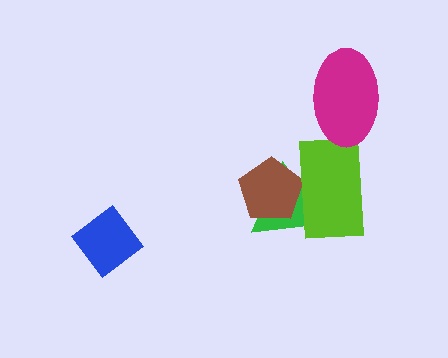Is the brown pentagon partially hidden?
Yes, it is partially covered by another shape.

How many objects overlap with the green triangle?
2 objects overlap with the green triangle.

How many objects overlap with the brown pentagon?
2 objects overlap with the brown pentagon.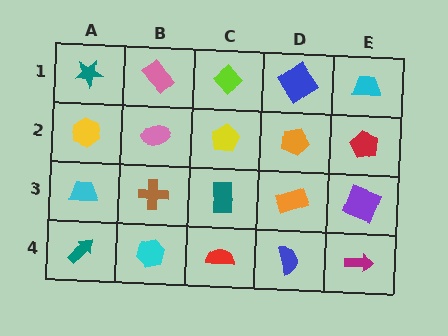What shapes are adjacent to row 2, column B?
A pink rectangle (row 1, column B), a brown cross (row 3, column B), a yellow hexagon (row 2, column A), a yellow pentagon (row 2, column C).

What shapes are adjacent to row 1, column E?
A red pentagon (row 2, column E), a blue diamond (row 1, column D).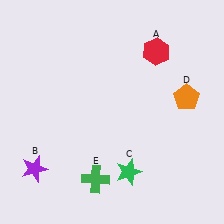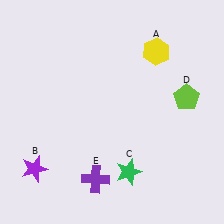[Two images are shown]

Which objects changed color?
A changed from red to yellow. D changed from orange to lime. E changed from green to purple.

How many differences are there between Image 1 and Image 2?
There are 3 differences between the two images.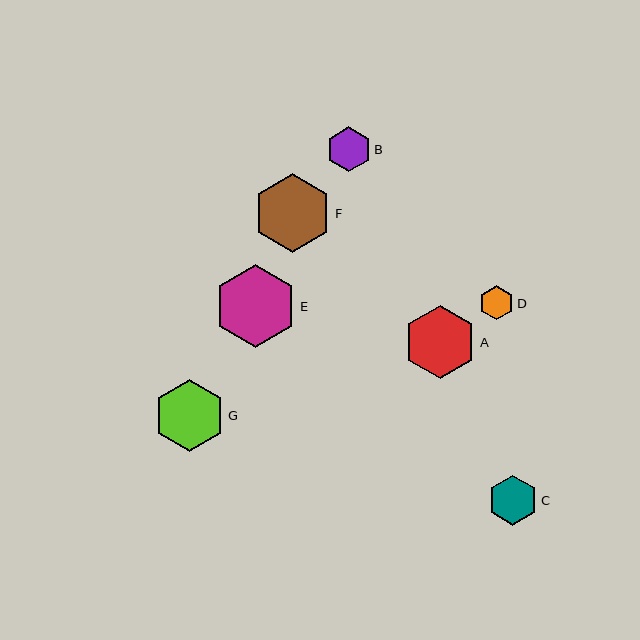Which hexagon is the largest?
Hexagon E is the largest with a size of approximately 83 pixels.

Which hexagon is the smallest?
Hexagon D is the smallest with a size of approximately 34 pixels.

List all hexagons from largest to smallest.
From largest to smallest: E, F, A, G, C, B, D.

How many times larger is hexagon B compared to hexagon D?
Hexagon B is approximately 1.3 times the size of hexagon D.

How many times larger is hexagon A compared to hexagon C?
Hexagon A is approximately 1.5 times the size of hexagon C.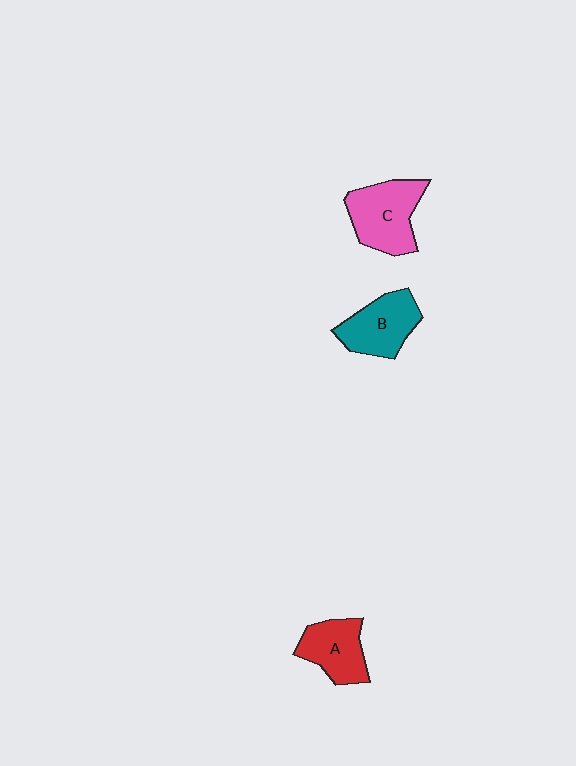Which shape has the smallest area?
Shape A (red).